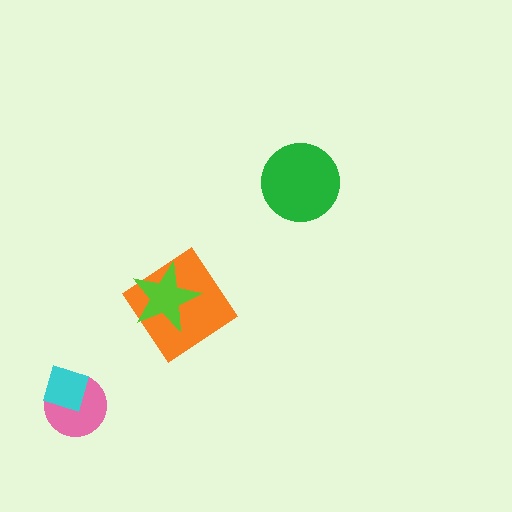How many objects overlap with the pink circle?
1 object overlaps with the pink circle.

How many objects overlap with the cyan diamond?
1 object overlaps with the cyan diamond.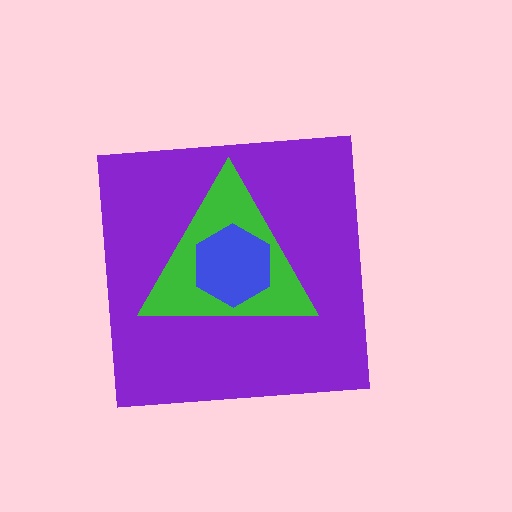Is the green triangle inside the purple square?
Yes.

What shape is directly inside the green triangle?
The blue hexagon.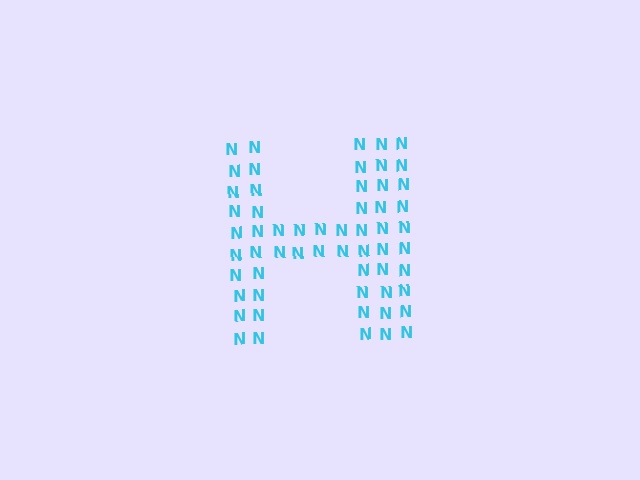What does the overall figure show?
The overall figure shows the letter H.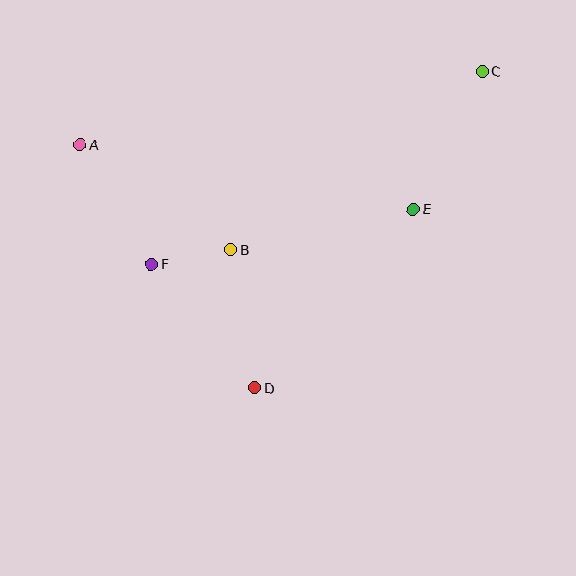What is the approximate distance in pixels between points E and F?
The distance between E and F is approximately 267 pixels.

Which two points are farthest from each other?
Points A and C are farthest from each other.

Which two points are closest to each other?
Points B and F are closest to each other.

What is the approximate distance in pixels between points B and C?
The distance between B and C is approximately 308 pixels.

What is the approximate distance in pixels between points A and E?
The distance between A and E is approximately 340 pixels.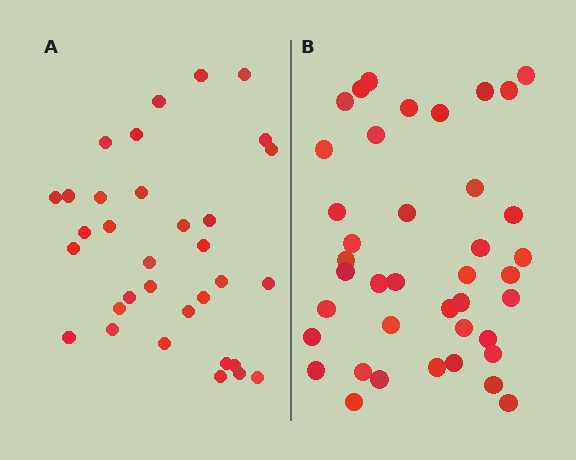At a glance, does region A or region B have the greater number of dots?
Region B (the right region) has more dots.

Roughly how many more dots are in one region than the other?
Region B has roughly 8 or so more dots than region A.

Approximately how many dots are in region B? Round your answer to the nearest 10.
About 40 dots.